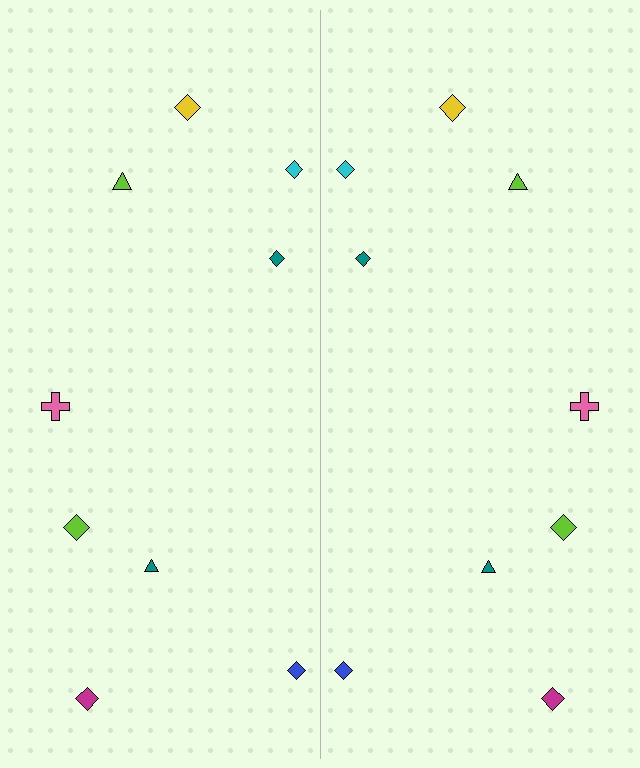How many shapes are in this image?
There are 18 shapes in this image.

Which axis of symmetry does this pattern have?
The pattern has a vertical axis of symmetry running through the center of the image.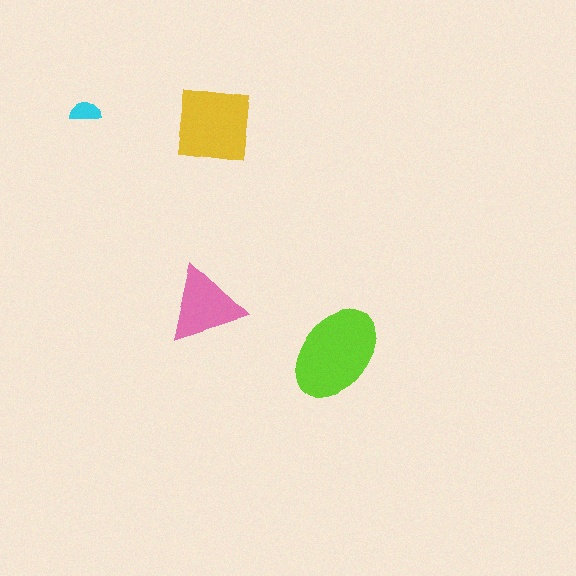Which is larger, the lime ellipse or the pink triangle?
The lime ellipse.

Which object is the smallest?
The cyan semicircle.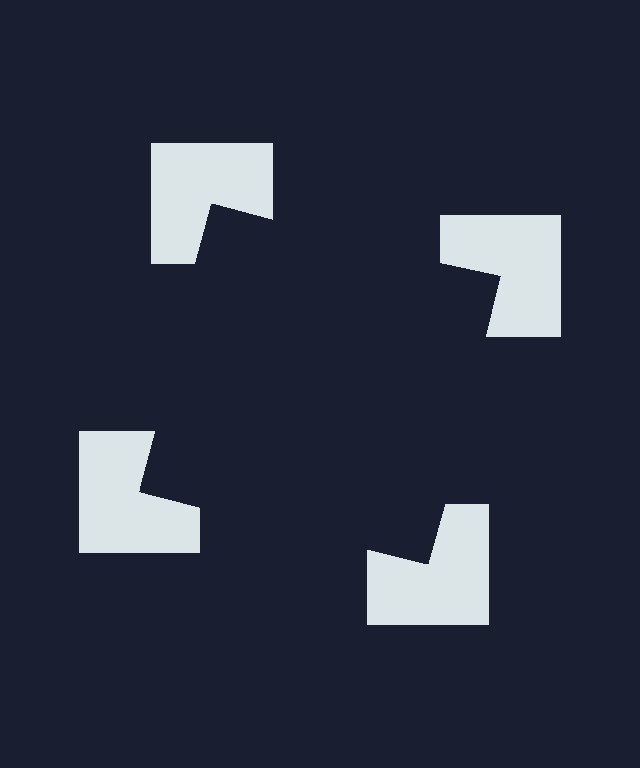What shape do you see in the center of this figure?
An illusory square — its edges are inferred from the aligned wedge cuts in the notched squares, not physically drawn.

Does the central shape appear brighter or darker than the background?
It typically appears slightly darker than the background, even though no actual brightness change is drawn.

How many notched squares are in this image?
There are 4 — one at each vertex of the illusory square.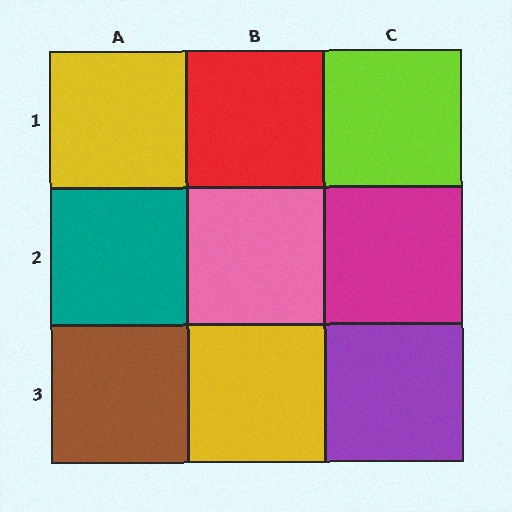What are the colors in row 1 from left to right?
Yellow, red, lime.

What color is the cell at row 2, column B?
Pink.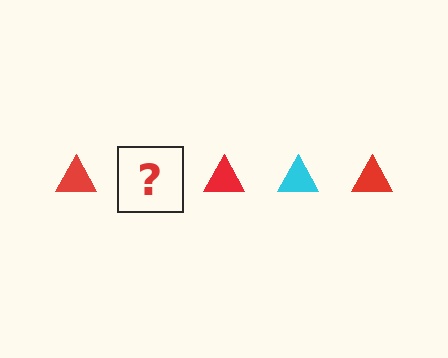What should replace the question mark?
The question mark should be replaced with a cyan triangle.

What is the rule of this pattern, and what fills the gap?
The rule is that the pattern cycles through red, cyan triangles. The gap should be filled with a cyan triangle.